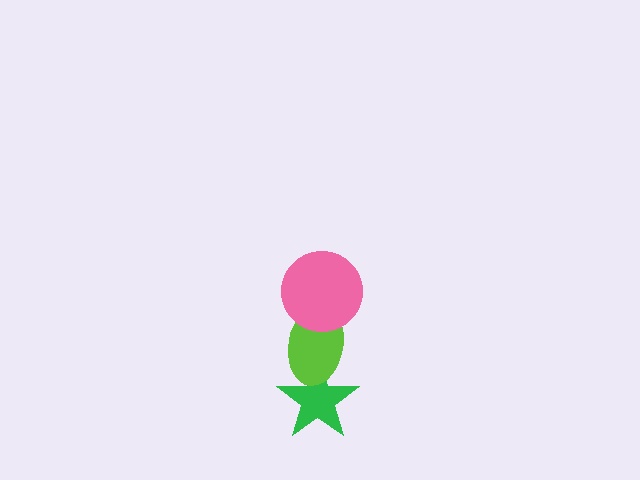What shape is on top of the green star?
The lime ellipse is on top of the green star.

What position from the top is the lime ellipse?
The lime ellipse is 2nd from the top.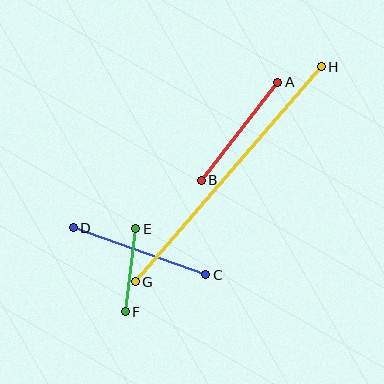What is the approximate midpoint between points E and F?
The midpoint is at approximately (130, 270) pixels.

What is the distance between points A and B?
The distance is approximately 124 pixels.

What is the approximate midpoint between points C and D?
The midpoint is at approximately (139, 251) pixels.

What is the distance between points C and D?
The distance is approximately 140 pixels.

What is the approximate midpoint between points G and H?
The midpoint is at approximately (228, 174) pixels.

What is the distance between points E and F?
The distance is approximately 84 pixels.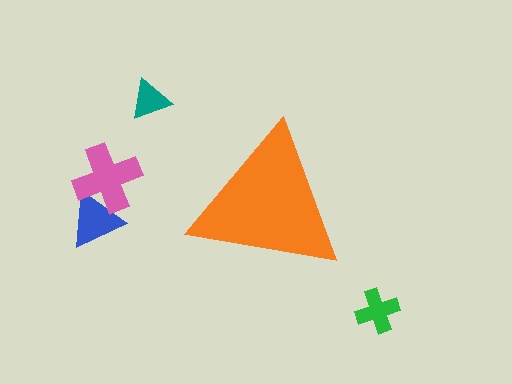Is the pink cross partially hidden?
No, the pink cross is fully visible.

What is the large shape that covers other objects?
An orange triangle.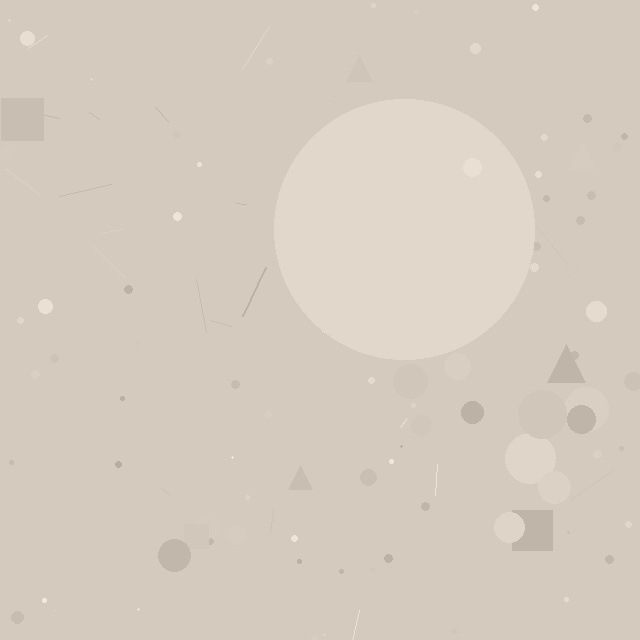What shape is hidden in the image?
A circle is hidden in the image.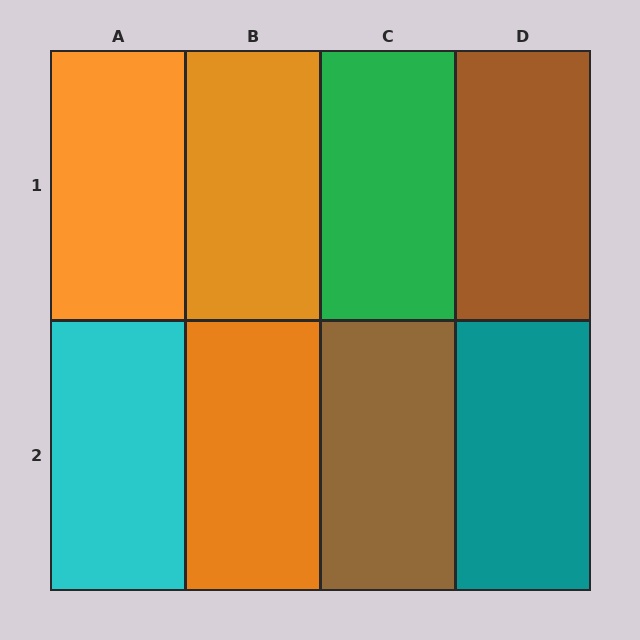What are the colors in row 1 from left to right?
Orange, orange, green, brown.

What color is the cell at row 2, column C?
Brown.